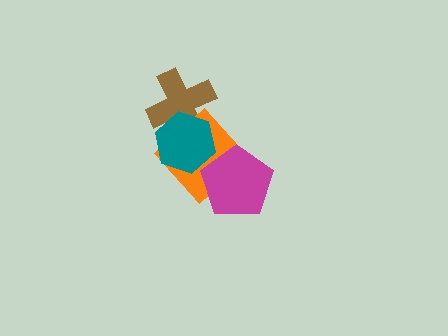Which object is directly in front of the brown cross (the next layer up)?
The orange diamond is directly in front of the brown cross.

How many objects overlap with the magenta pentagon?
1 object overlaps with the magenta pentagon.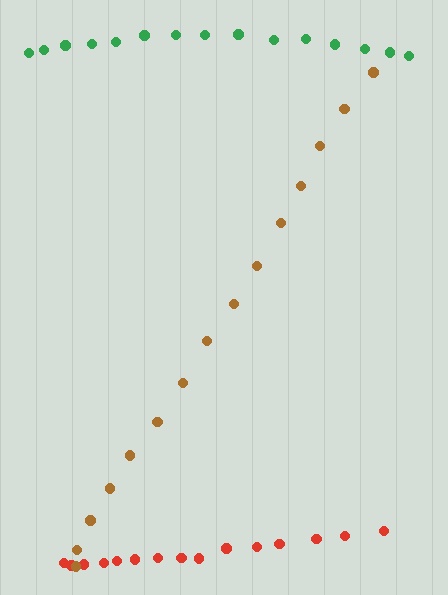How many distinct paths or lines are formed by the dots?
There are 3 distinct paths.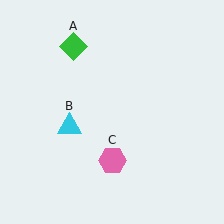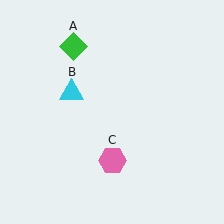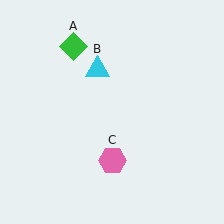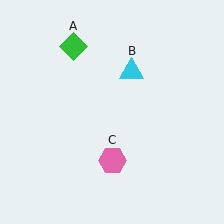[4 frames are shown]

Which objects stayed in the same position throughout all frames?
Green diamond (object A) and pink hexagon (object C) remained stationary.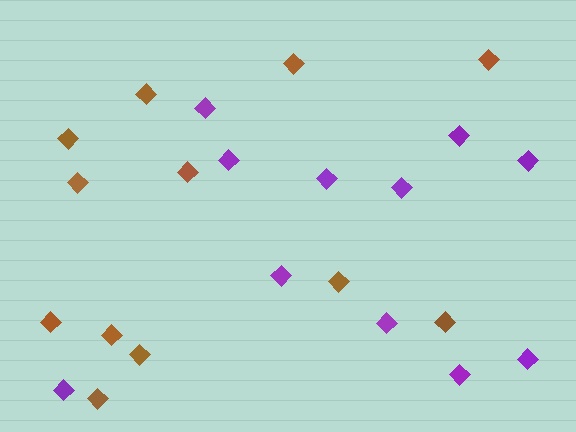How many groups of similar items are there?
There are 2 groups: one group of purple diamonds (11) and one group of brown diamonds (12).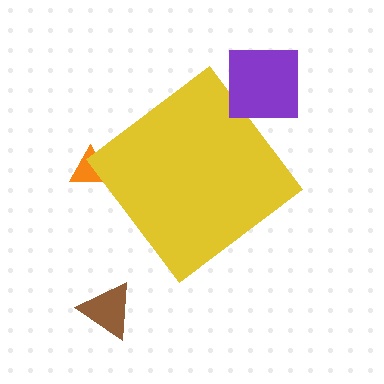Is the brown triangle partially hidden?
No, the brown triangle is fully visible.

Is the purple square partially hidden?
No, the purple square is fully visible.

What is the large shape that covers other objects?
A yellow diamond.